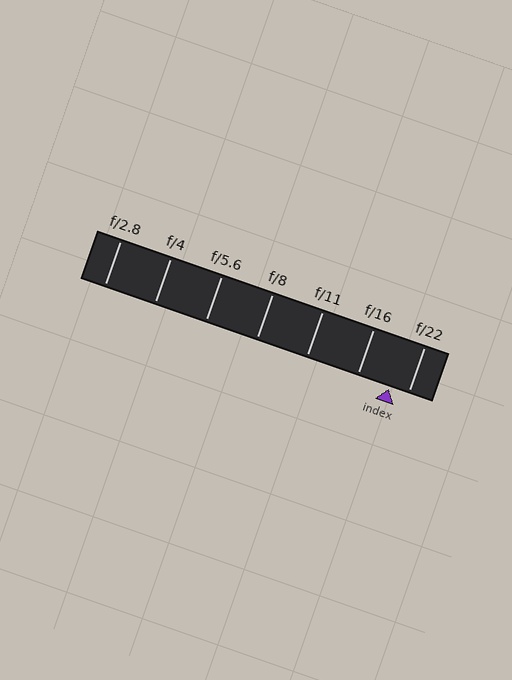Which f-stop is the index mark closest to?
The index mark is closest to f/22.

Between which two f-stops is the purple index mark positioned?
The index mark is between f/16 and f/22.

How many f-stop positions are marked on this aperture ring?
There are 7 f-stop positions marked.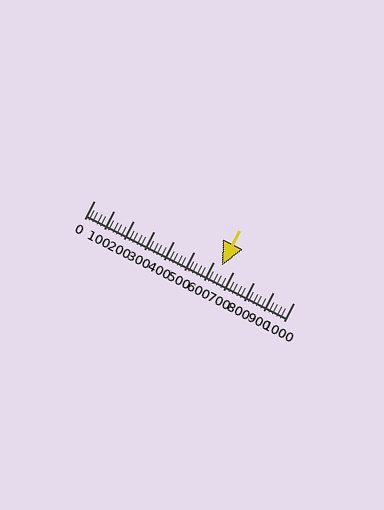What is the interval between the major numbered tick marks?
The major tick marks are spaced 100 units apart.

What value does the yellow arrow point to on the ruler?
The yellow arrow points to approximately 640.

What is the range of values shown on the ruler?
The ruler shows values from 0 to 1000.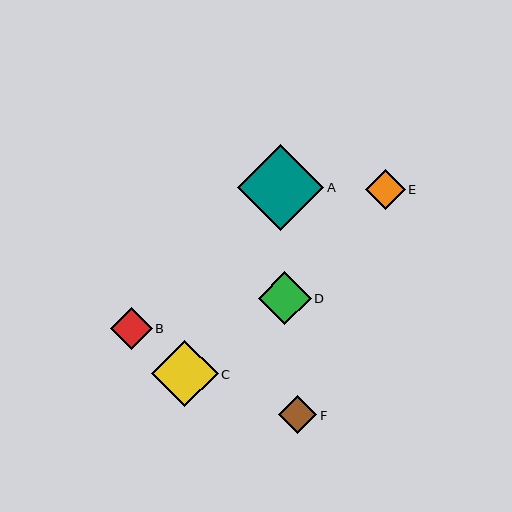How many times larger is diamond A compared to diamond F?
Diamond A is approximately 2.2 times the size of diamond F.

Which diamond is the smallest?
Diamond F is the smallest with a size of approximately 38 pixels.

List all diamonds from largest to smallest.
From largest to smallest: A, C, D, B, E, F.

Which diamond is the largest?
Diamond A is the largest with a size of approximately 86 pixels.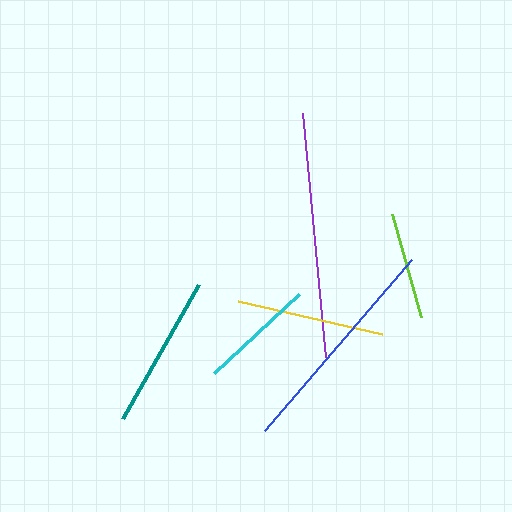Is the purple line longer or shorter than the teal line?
The purple line is longer than the teal line.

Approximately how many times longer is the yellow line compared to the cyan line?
The yellow line is approximately 1.3 times the length of the cyan line.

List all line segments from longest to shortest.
From longest to shortest: purple, blue, teal, yellow, cyan, lime.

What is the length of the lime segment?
The lime segment is approximately 107 pixels long.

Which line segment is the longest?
The purple line is the longest at approximately 246 pixels.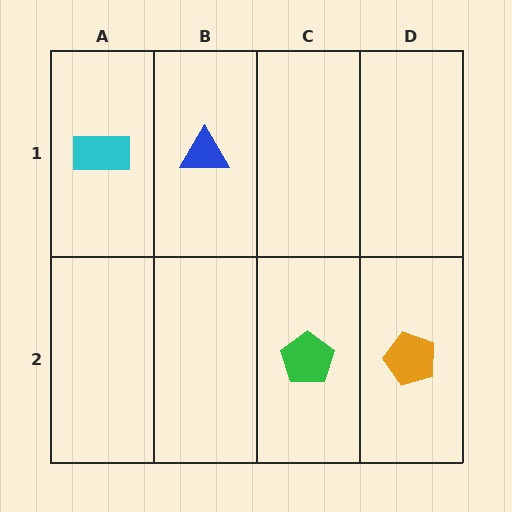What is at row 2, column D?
An orange pentagon.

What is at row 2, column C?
A green pentagon.